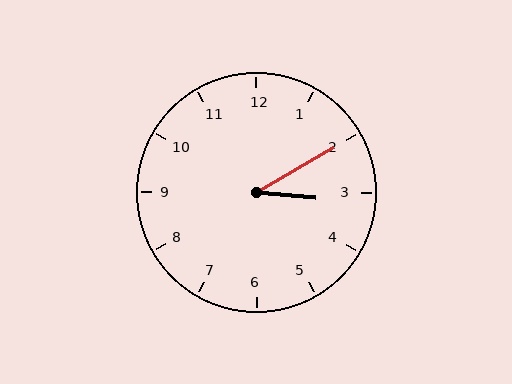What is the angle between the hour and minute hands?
Approximately 35 degrees.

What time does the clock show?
3:10.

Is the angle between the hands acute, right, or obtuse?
It is acute.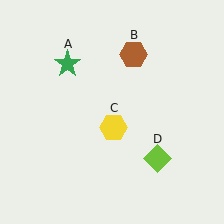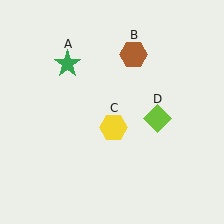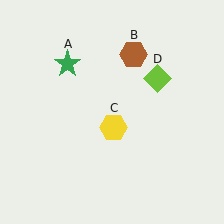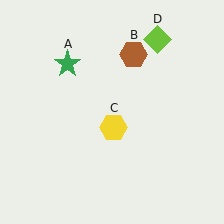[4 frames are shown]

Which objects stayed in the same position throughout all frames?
Green star (object A) and brown hexagon (object B) and yellow hexagon (object C) remained stationary.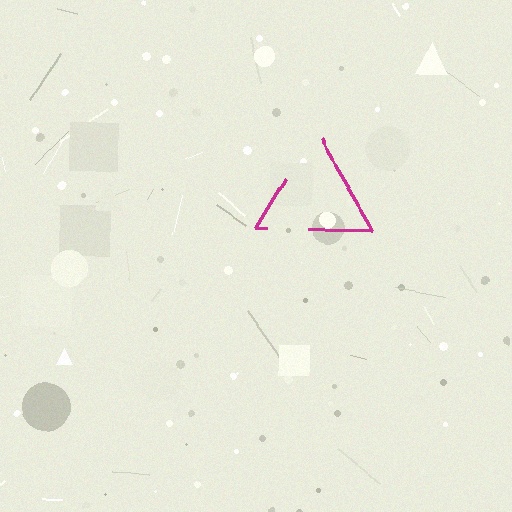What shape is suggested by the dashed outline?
The dashed outline suggests a triangle.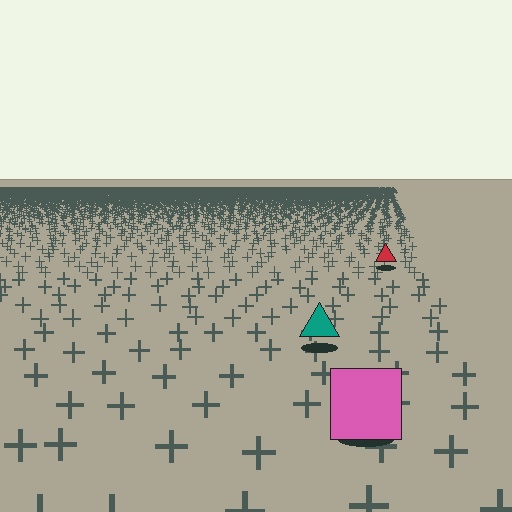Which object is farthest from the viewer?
The red triangle is farthest from the viewer. It appears smaller and the ground texture around it is denser.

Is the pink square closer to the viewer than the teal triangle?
Yes. The pink square is closer — you can tell from the texture gradient: the ground texture is coarser near it.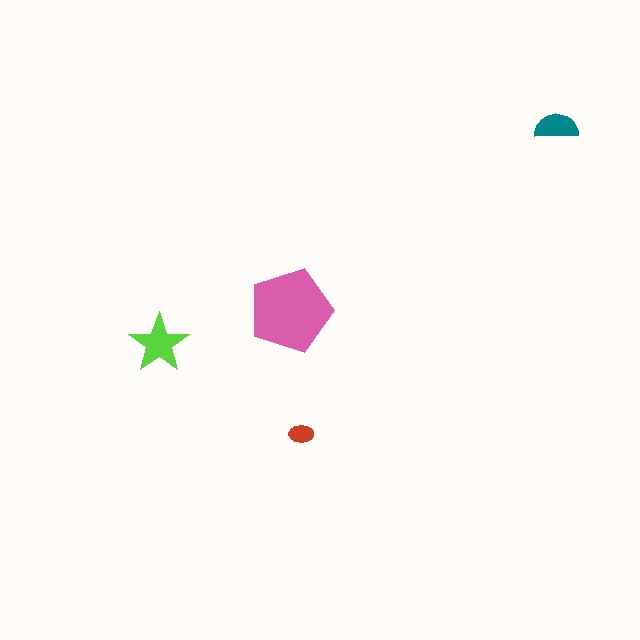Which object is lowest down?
The red ellipse is bottommost.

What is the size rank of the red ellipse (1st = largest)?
4th.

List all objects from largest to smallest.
The pink pentagon, the lime star, the teal semicircle, the red ellipse.